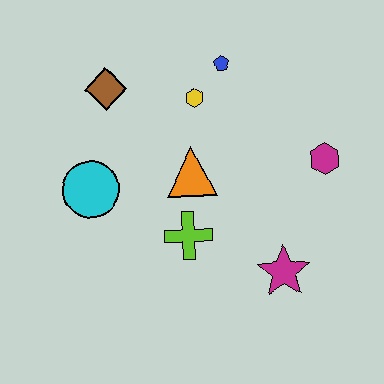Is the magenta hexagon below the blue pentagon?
Yes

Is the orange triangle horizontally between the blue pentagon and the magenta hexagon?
No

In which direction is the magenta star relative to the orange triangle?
The magenta star is below the orange triangle.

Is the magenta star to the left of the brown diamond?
No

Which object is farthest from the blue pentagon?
The magenta star is farthest from the blue pentagon.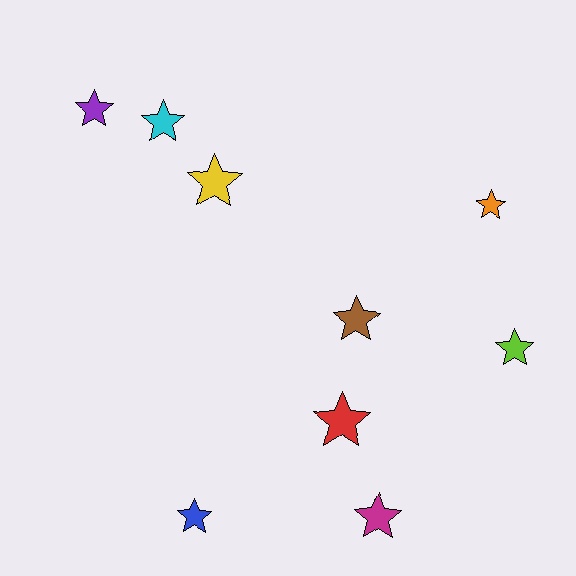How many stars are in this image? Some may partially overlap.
There are 9 stars.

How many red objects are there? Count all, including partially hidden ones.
There is 1 red object.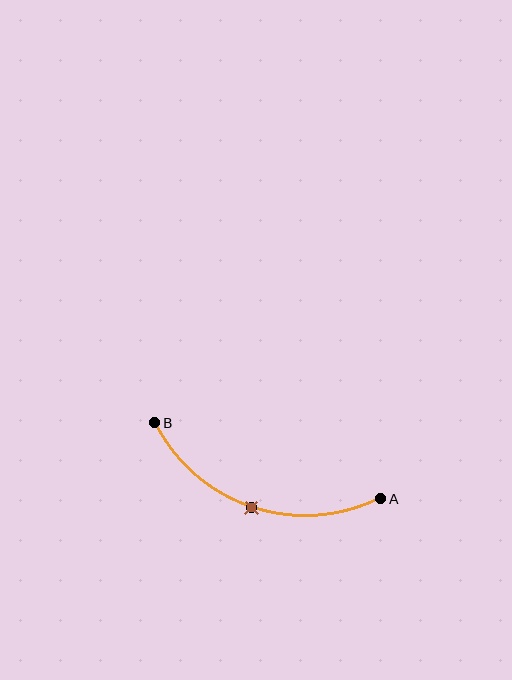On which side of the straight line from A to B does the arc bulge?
The arc bulges below the straight line connecting A and B.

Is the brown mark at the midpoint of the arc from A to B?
Yes. The brown mark lies on the arc at equal arc-length from both A and B — it is the arc midpoint.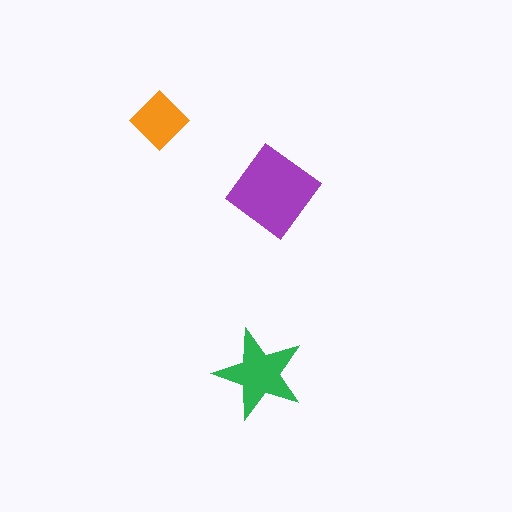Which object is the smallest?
The orange diamond.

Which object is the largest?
The purple diamond.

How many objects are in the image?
There are 3 objects in the image.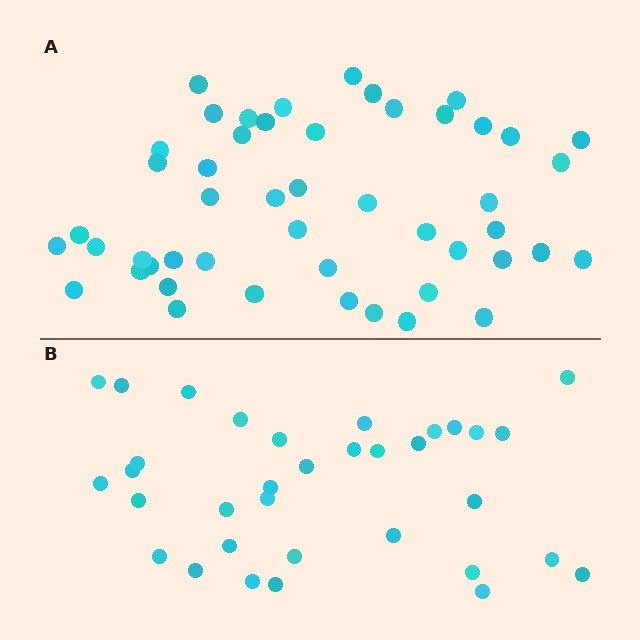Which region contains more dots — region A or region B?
Region A (the top region) has more dots.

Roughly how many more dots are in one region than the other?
Region A has approximately 15 more dots than region B.